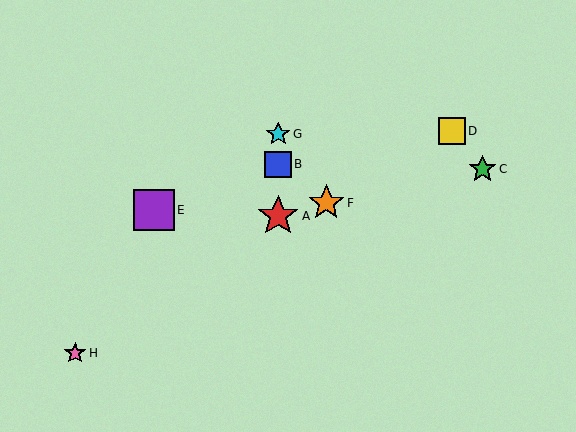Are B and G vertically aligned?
Yes, both are at x≈278.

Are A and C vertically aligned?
No, A is at x≈278 and C is at x≈482.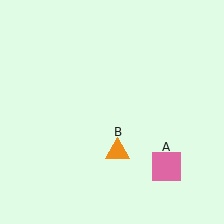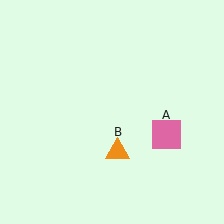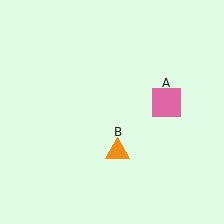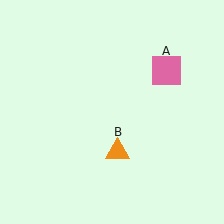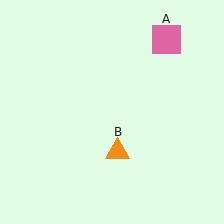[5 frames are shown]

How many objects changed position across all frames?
1 object changed position: pink square (object A).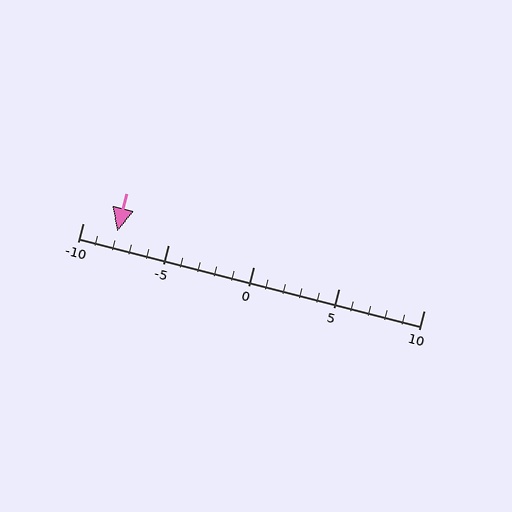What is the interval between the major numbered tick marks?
The major tick marks are spaced 5 units apart.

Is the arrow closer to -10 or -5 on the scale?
The arrow is closer to -10.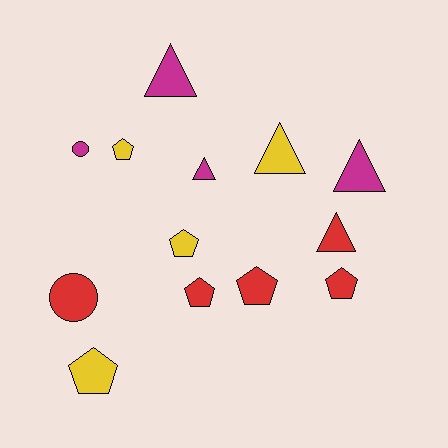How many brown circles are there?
There are no brown circles.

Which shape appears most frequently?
Pentagon, with 6 objects.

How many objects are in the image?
There are 13 objects.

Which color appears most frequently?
Red, with 5 objects.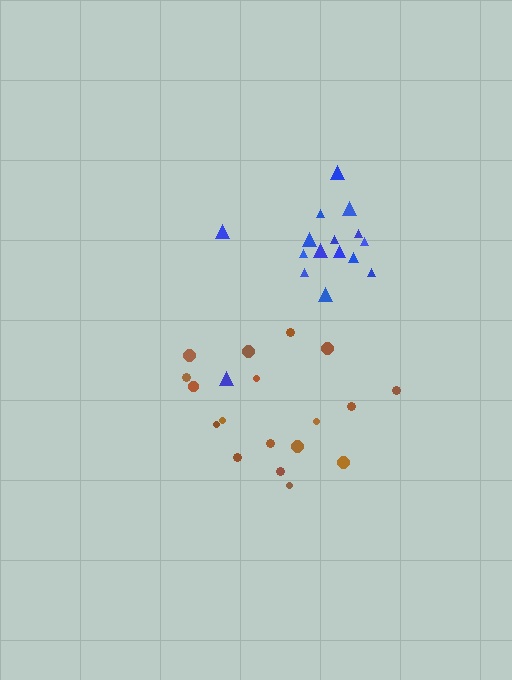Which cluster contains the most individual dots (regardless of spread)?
Brown (18).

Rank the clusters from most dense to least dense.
blue, brown.